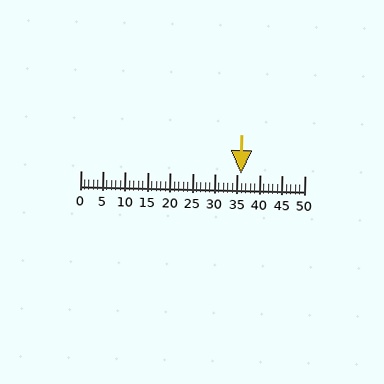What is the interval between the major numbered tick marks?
The major tick marks are spaced 5 units apart.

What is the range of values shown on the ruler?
The ruler shows values from 0 to 50.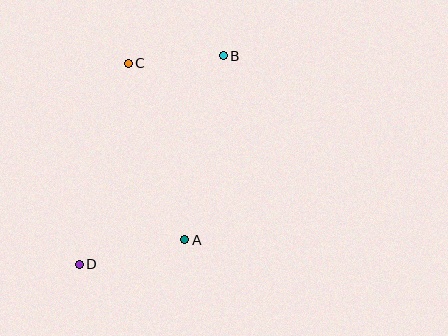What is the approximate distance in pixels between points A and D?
The distance between A and D is approximately 108 pixels.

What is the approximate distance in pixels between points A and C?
The distance between A and C is approximately 185 pixels.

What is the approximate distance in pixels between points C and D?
The distance between C and D is approximately 207 pixels.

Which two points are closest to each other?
Points B and C are closest to each other.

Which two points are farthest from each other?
Points B and D are farthest from each other.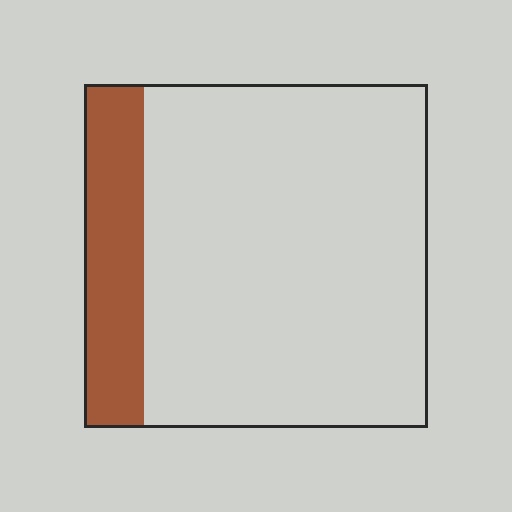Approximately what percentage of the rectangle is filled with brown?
Approximately 15%.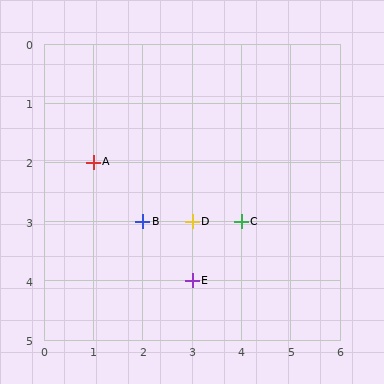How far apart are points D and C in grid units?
Points D and C are 1 column apart.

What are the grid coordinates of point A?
Point A is at grid coordinates (1, 2).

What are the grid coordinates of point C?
Point C is at grid coordinates (4, 3).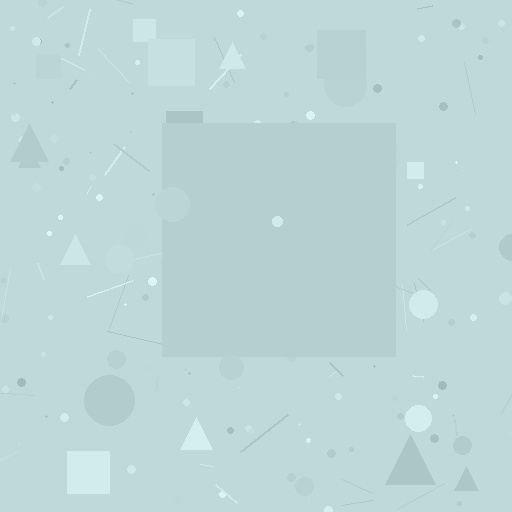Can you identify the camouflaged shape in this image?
The camouflaged shape is a square.